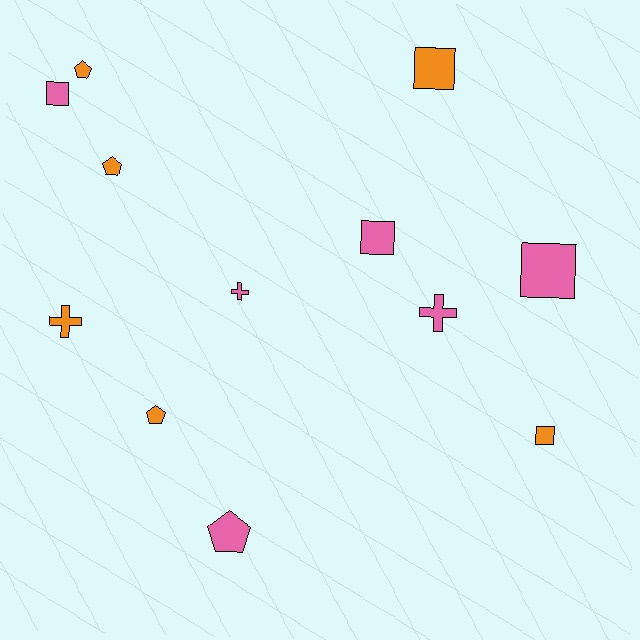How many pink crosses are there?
There are 2 pink crosses.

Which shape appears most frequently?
Square, with 5 objects.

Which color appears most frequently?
Orange, with 6 objects.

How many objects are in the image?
There are 12 objects.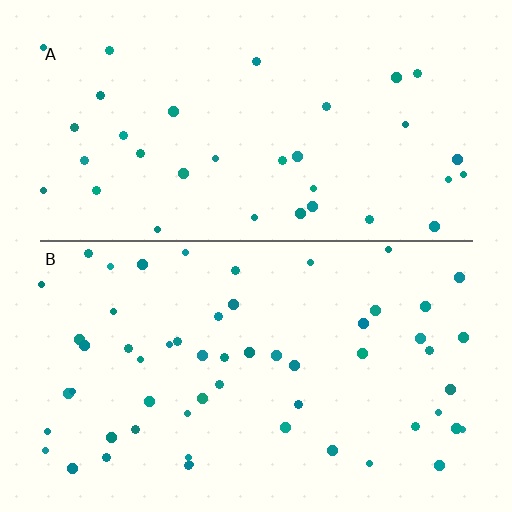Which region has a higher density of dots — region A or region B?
B (the bottom).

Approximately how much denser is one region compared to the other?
Approximately 1.6× — region B over region A.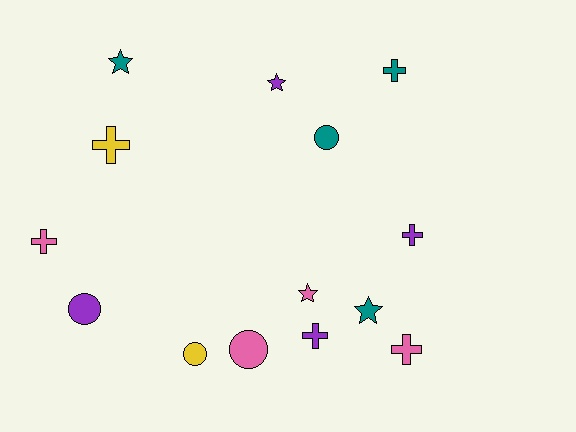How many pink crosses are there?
There are 2 pink crosses.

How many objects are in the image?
There are 14 objects.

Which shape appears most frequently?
Cross, with 6 objects.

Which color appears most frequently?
Pink, with 4 objects.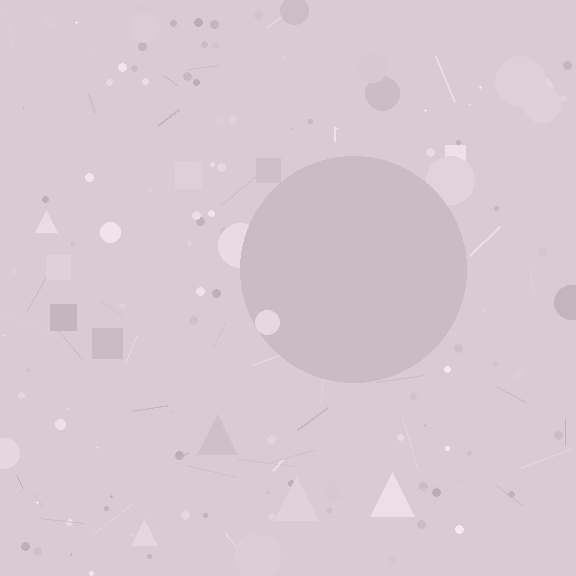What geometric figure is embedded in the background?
A circle is embedded in the background.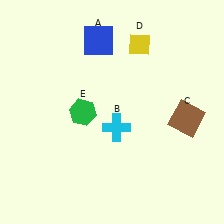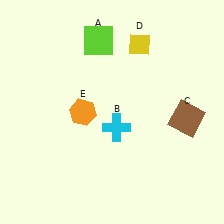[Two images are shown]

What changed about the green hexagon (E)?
In Image 1, E is green. In Image 2, it changed to orange.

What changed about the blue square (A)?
In Image 1, A is blue. In Image 2, it changed to lime.